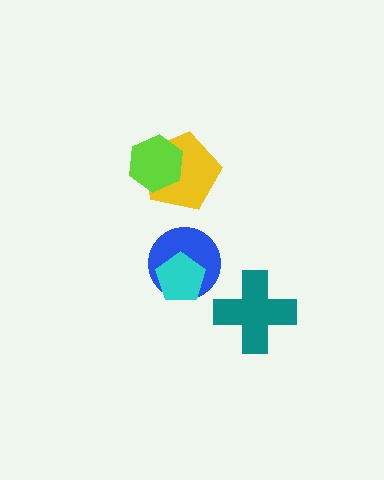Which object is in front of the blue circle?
The cyan pentagon is in front of the blue circle.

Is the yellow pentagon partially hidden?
Yes, it is partially covered by another shape.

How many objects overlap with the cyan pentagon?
1 object overlaps with the cyan pentagon.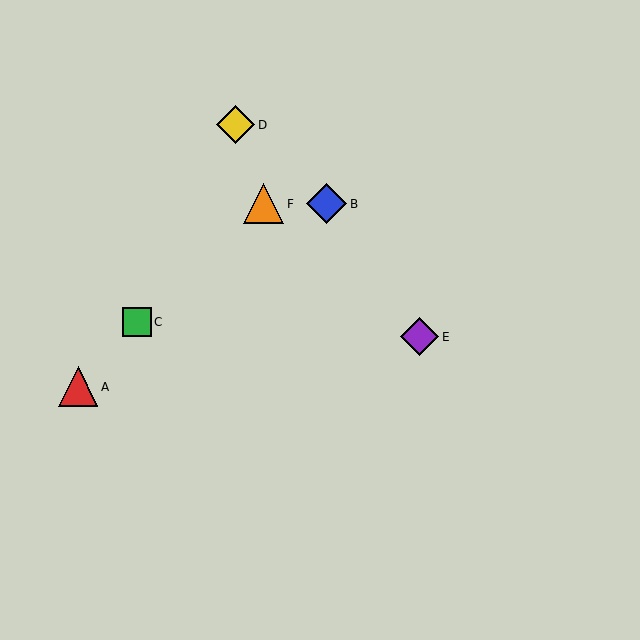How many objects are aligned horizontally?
2 objects (B, F) are aligned horizontally.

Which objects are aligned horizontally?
Objects B, F are aligned horizontally.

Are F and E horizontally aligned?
No, F is at y≈204 and E is at y≈337.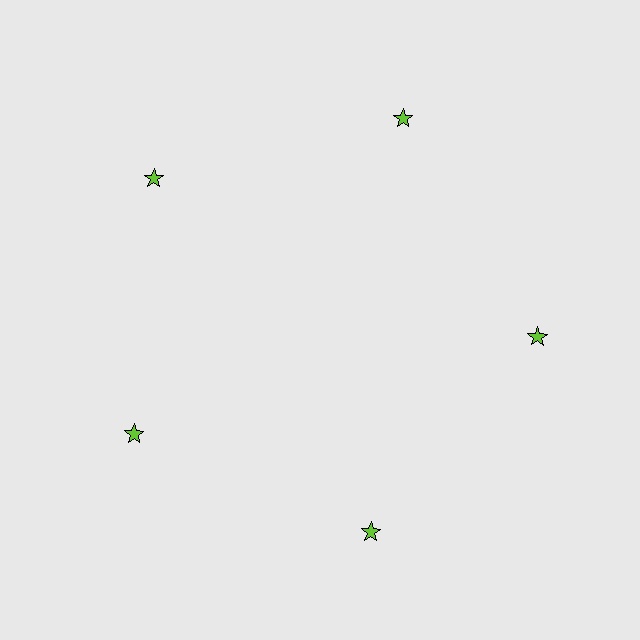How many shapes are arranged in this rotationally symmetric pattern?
There are 5 shapes, arranged in 5 groups of 1.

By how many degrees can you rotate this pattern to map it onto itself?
The pattern maps onto itself every 72 degrees of rotation.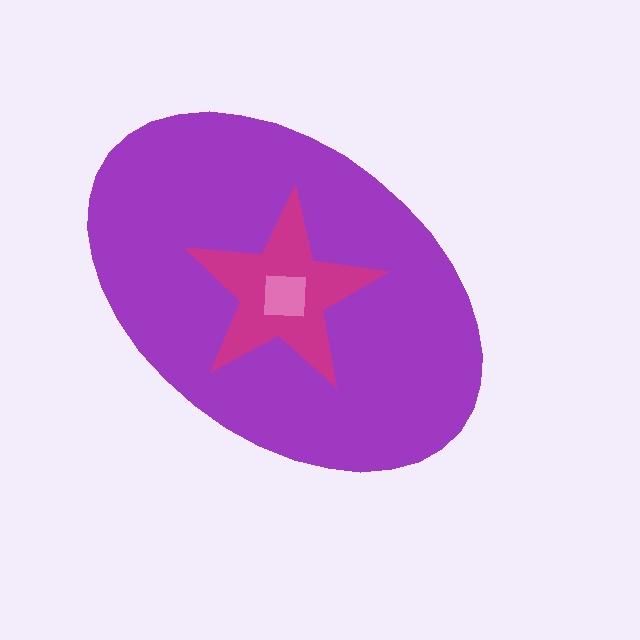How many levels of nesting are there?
3.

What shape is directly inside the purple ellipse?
The magenta star.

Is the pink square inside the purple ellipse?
Yes.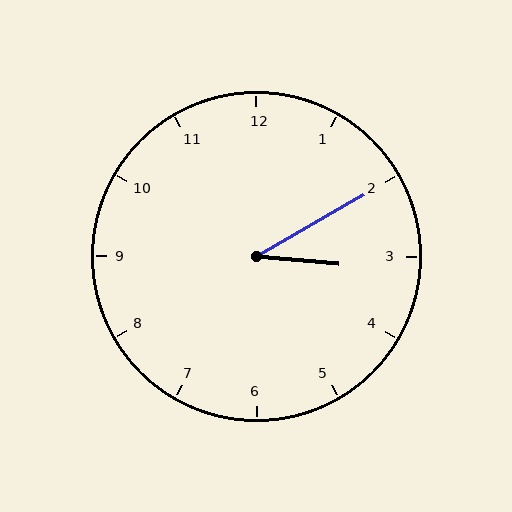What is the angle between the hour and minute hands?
Approximately 35 degrees.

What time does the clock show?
3:10.